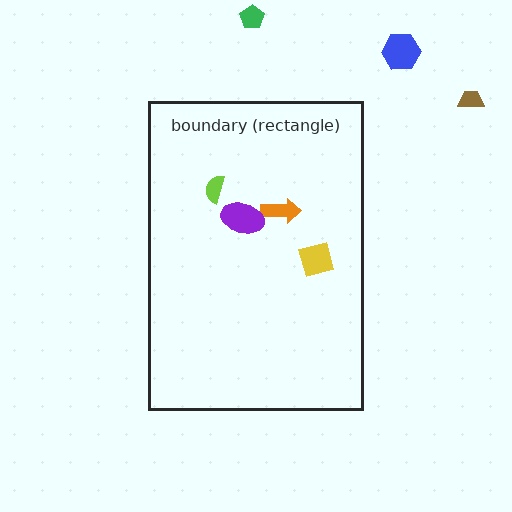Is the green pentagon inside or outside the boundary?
Outside.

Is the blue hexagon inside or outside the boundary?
Outside.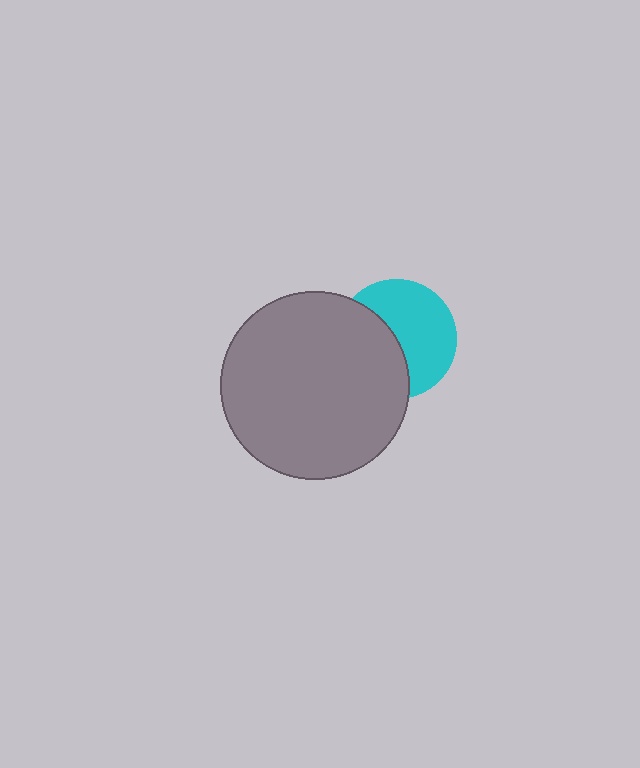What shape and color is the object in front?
The object in front is a gray circle.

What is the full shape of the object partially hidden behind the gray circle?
The partially hidden object is a cyan circle.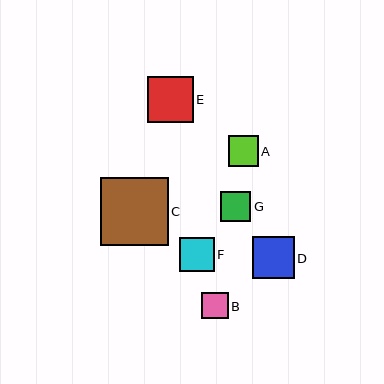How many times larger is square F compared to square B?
Square F is approximately 1.3 times the size of square B.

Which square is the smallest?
Square B is the smallest with a size of approximately 26 pixels.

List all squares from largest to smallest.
From largest to smallest: C, E, D, F, G, A, B.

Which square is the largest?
Square C is the largest with a size of approximately 68 pixels.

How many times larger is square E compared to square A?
Square E is approximately 1.5 times the size of square A.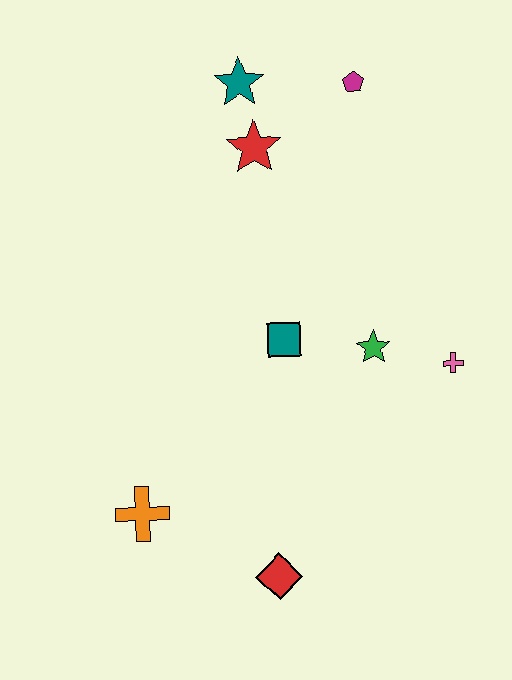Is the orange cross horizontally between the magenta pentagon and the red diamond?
No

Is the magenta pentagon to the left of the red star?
No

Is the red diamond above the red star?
No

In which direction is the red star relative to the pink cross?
The red star is above the pink cross.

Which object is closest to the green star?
The pink cross is closest to the green star.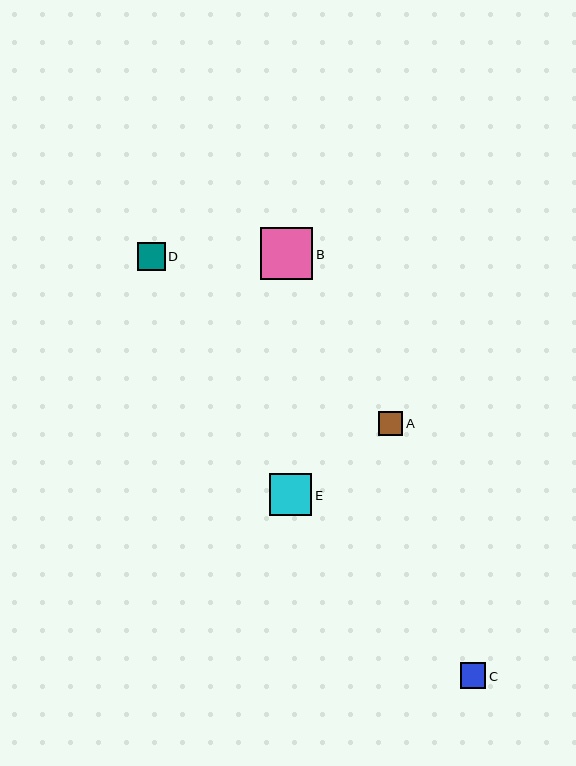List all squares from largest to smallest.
From largest to smallest: B, E, D, C, A.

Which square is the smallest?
Square A is the smallest with a size of approximately 24 pixels.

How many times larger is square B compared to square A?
Square B is approximately 2.2 times the size of square A.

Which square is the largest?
Square B is the largest with a size of approximately 52 pixels.